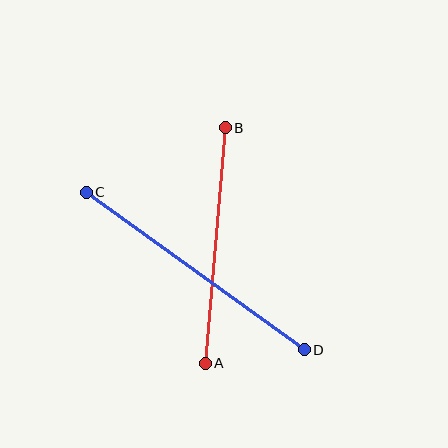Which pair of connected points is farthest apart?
Points C and D are farthest apart.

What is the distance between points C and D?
The distance is approximately 269 pixels.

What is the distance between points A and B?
The distance is approximately 236 pixels.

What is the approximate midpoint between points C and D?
The midpoint is at approximately (195, 271) pixels.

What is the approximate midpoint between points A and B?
The midpoint is at approximately (215, 245) pixels.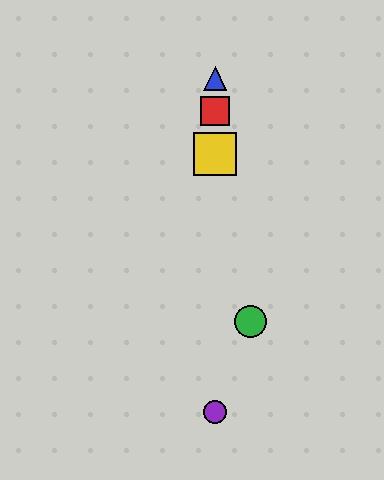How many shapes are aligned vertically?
4 shapes (the red square, the blue triangle, the yellow square, the purple circle) are aligned vertically.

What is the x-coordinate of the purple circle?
The purple circle is at x≈215.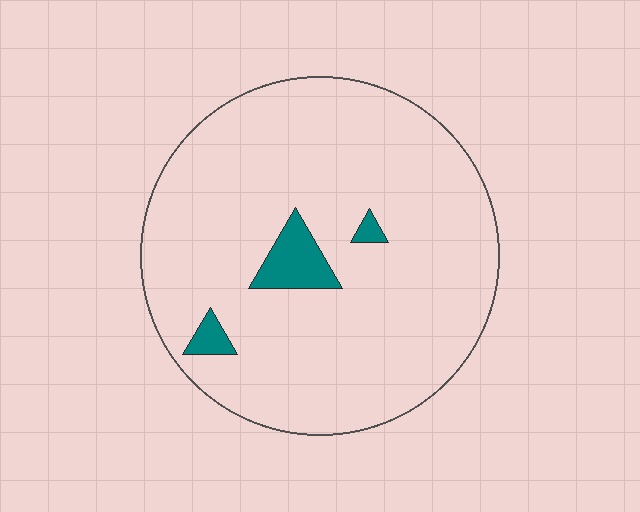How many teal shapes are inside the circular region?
3.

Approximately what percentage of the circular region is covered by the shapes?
Approximately 5%.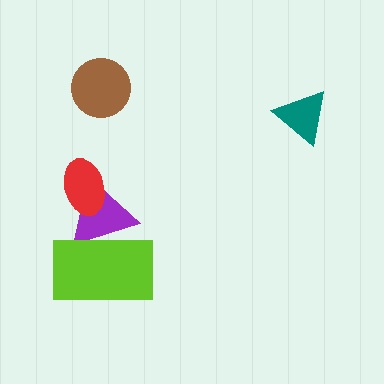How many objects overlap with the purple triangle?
2 objects overlap with the purple triangle.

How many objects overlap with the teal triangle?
0 objects overlap with the teal triangle.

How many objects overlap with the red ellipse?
1 object overlaps with the red ellipse.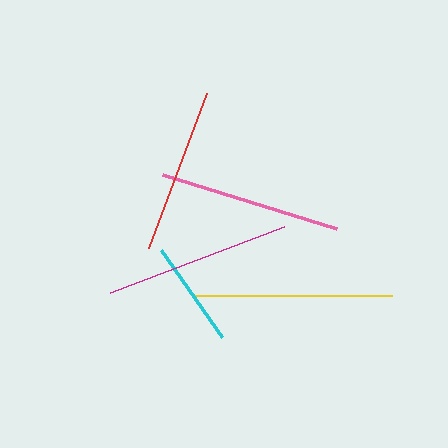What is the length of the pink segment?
The pink segment is approximately 182 pixels long.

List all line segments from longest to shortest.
From longest to shortest: yellow, magenta, pink, red, cyan.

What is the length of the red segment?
The red segment is approximately 165 pixels long.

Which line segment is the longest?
The yellow line is the longest at approximately 197 pixels.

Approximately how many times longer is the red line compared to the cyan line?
The red line is approximately 1.6 times the length of the cyan line.